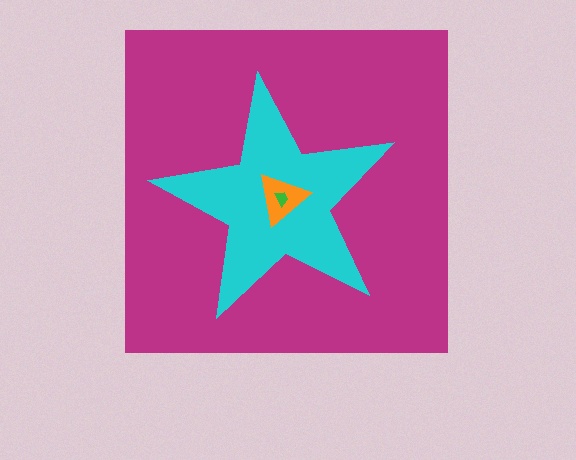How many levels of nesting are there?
4.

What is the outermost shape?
The magenta square.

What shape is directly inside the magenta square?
The cyan star.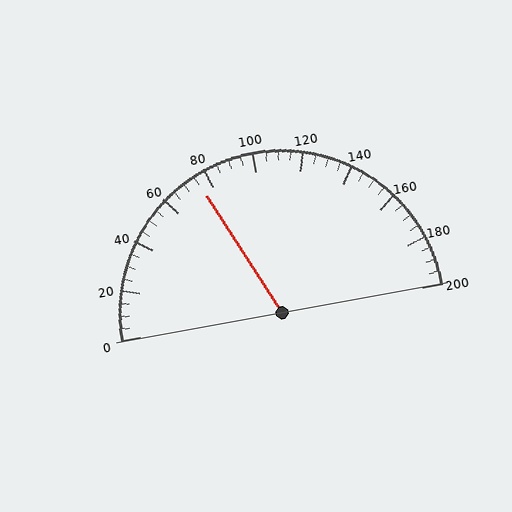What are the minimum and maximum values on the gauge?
The gauge ranges from 0 to 200.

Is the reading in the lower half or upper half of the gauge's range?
The reading is in the lower half of the range (0 to 200).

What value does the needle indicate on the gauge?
The needle indicates approximately 75.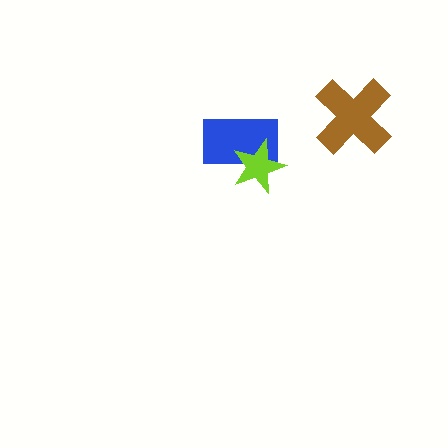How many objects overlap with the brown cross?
0 objects overlap with the brown cross.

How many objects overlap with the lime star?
1 object overlaps with the lime star.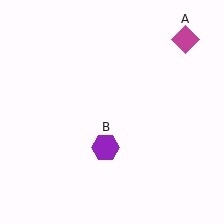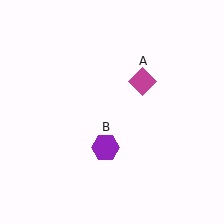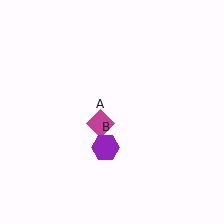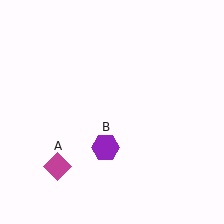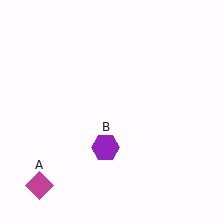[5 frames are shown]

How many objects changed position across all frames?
1 object changed position: magenta diamond (object A).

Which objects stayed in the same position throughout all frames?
Purple hexagon (object B) remained stationary.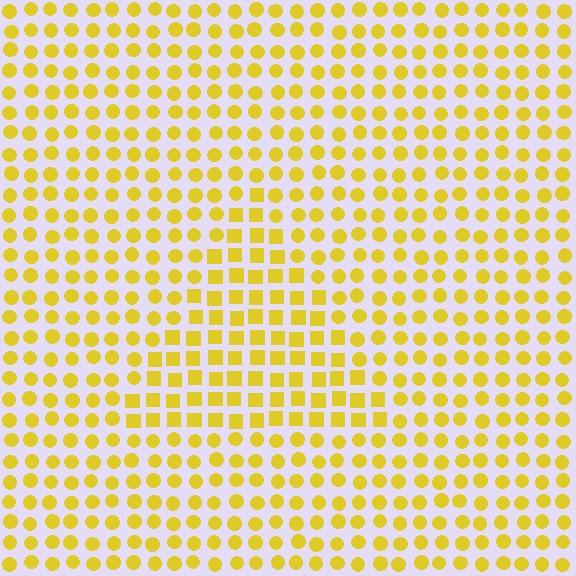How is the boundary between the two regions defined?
The boundary is defined by a change in element shape: squares inside vs. circles outside. All elements share the same color and spacing.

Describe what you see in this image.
The image is filled with small yellow elements arranged in a uniform grid. A triangle-shaped region contains squares, while the surrounding area contains circles. The boundary is defined purely by the change in element shape.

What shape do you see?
I see a triangle.